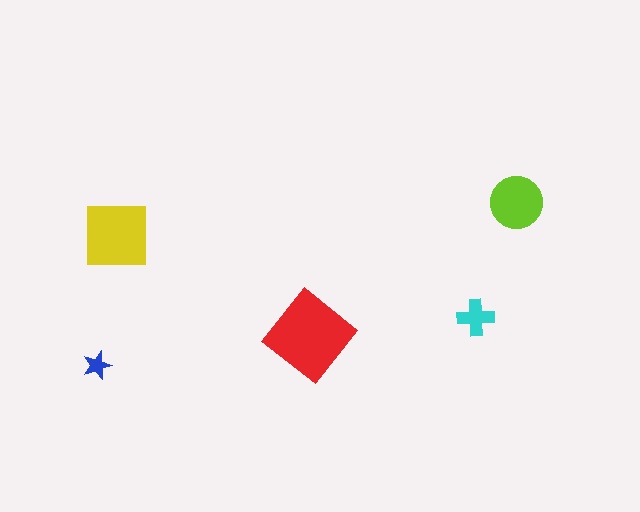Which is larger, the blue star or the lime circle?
The lime circle.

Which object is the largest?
The red diamond.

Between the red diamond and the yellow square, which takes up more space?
The red diamond.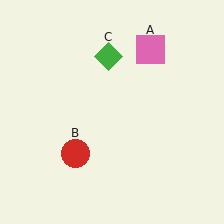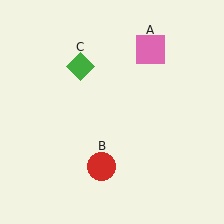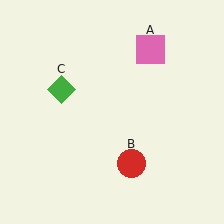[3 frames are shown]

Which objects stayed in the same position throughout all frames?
Pink square (object A) remained stationary.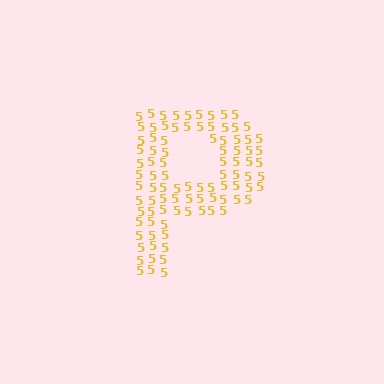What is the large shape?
The large shape is the letter P.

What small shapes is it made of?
It is made of small digit 5's.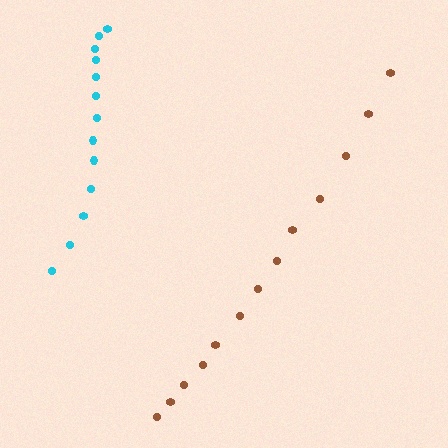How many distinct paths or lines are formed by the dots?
There are 2 distinct paths.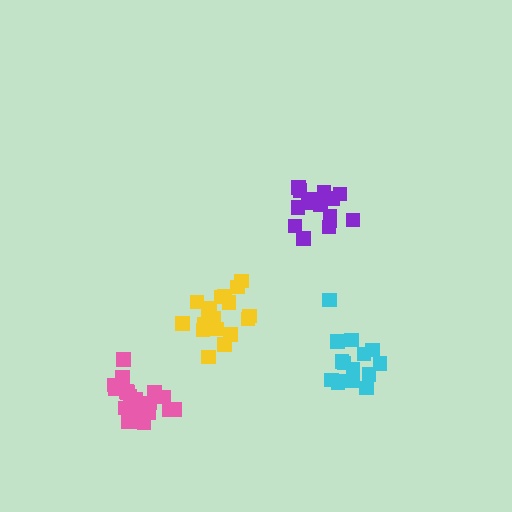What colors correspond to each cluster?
The clusters are colored: purple, pink, yellow, cyan.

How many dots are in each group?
Group 1: 15 dots, Group 2: 20 dots, Group 3: 18 dots, Group 4: 15 dots (68 total).